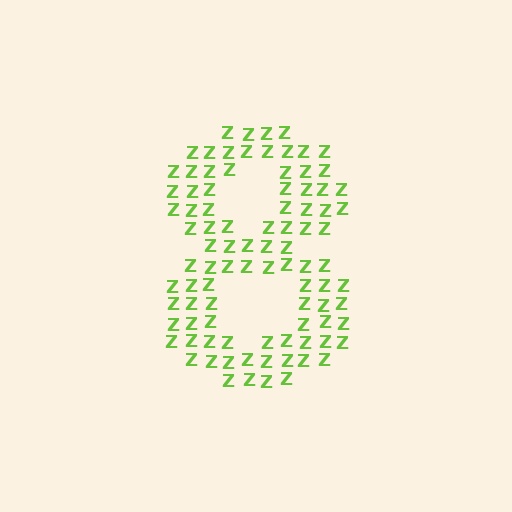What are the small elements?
The small elements are letter Z's.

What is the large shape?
The large shape is the digit 8.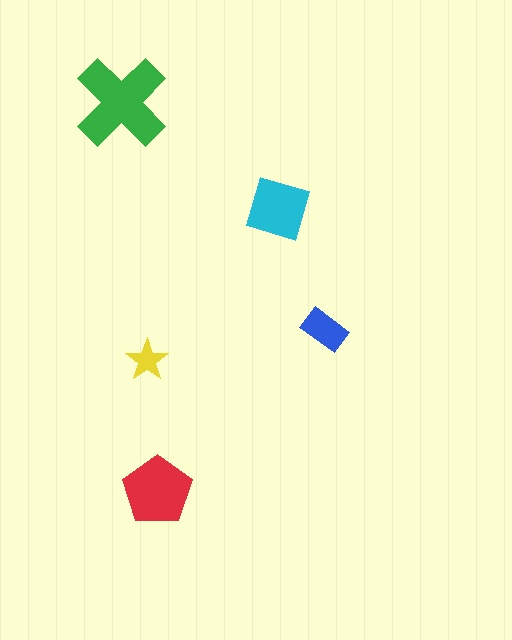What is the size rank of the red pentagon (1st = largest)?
2nd.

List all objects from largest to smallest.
The green cross, the red pentagon, the cyan diamond, the blue rectangle, the yellow star.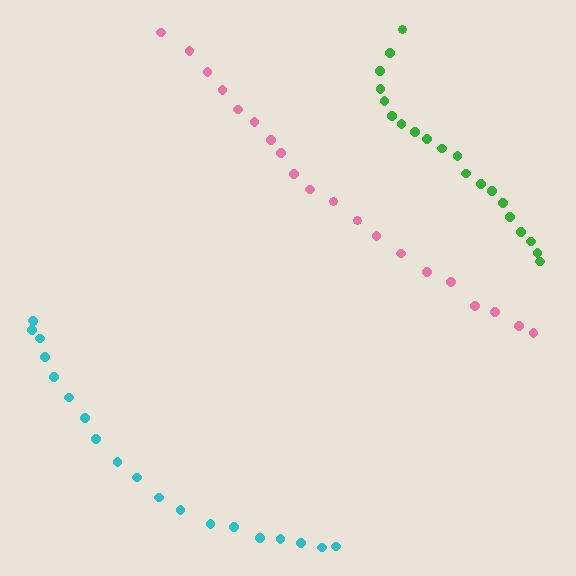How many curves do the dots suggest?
There are 3 distinct paths.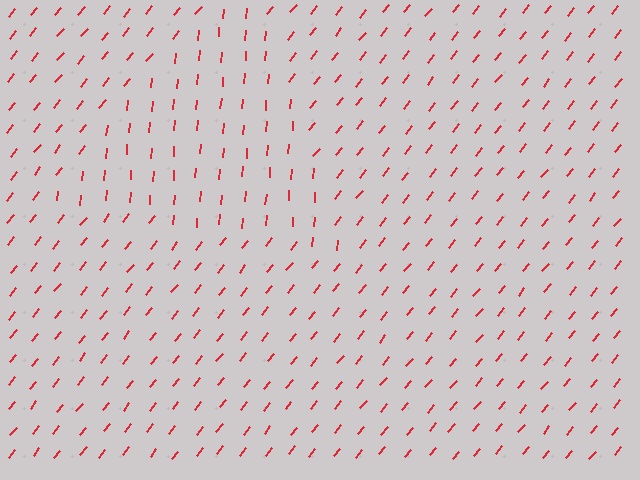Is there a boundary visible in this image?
Yes, there is a texture boundary formed by a change in line orientation.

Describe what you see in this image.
The image is filled with small red line segments. A triangle region in the image has lines oriented differently from the surrounding lines, creating a visible texture boundary.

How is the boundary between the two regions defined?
The boundary is defined purely by a change in line orientation (approximately 34 degrees difference). All lines are the same color and thickness.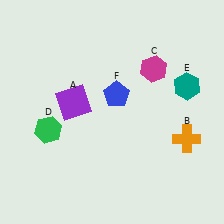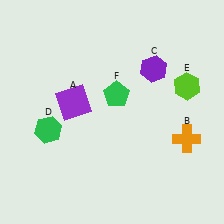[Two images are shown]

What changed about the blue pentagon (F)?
In Image 1, F is blue. In Image 2, it changed to green.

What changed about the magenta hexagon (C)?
In Image 1, C is magenta. In Image 2, it changed to purple.